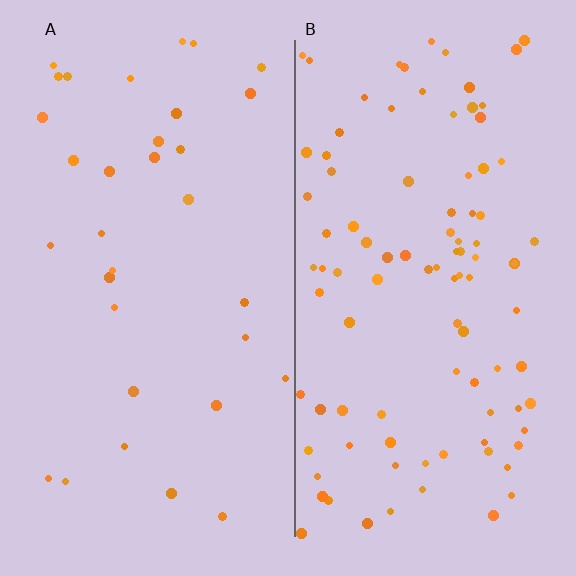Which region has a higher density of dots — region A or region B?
B (the right).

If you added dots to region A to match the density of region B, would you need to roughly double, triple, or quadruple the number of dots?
Approximately triple.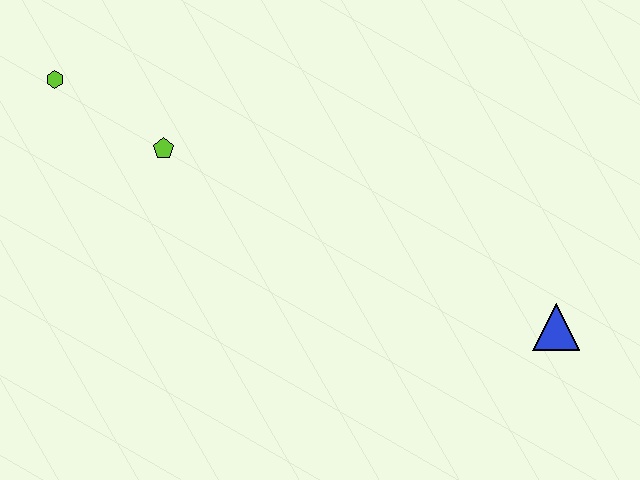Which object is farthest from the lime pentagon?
The blue triangle is farthest from the lime pentagon.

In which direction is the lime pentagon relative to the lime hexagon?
The lime pentagon is to the right of the lime hexagon.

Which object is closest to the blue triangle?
The lime pentagon is closest to the blue triangle.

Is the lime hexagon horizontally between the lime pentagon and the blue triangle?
No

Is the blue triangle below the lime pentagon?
Yes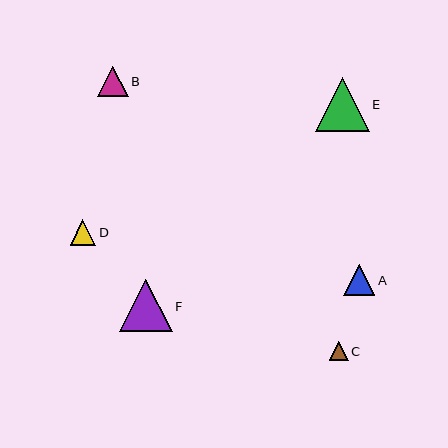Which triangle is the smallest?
Triangle C is the smallest with a size of approximately 19 pixels.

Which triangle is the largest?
Triangle E is the largest with a size of approximately 54 pixels.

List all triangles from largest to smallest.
From largest to smallest: E, F, A, B, D, C.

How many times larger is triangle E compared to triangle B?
Triangle E is approximately 1.8 times the size of triangle B.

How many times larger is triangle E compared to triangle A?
Triangle E is approximately 1.7 times the size of triangle A.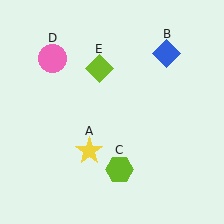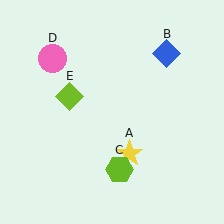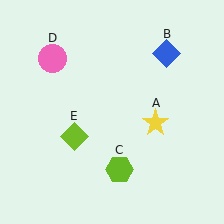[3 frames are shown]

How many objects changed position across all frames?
2 objects changed position: yellow star (object A), lime diamond (object E).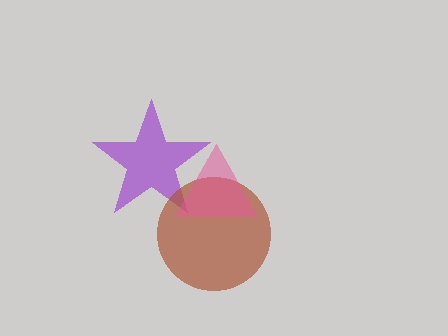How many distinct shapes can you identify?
There are 3 distinct shapes: a purple star, a brown circle, a pink triangle.